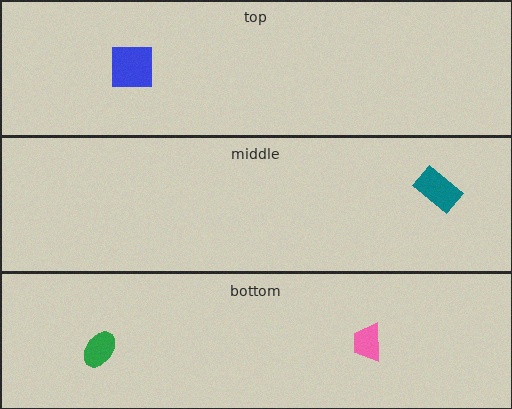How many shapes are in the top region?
1.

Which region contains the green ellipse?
The bottom region.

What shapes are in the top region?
The blue square.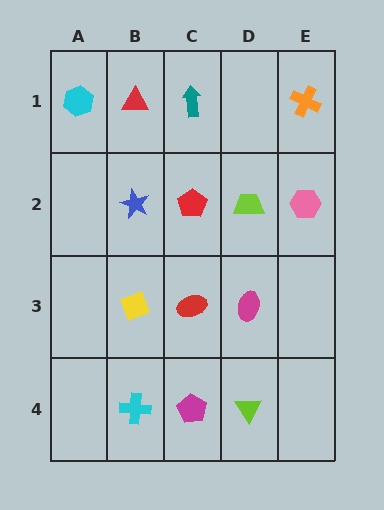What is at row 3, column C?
A red ellipse.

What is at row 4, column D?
A lime triangle.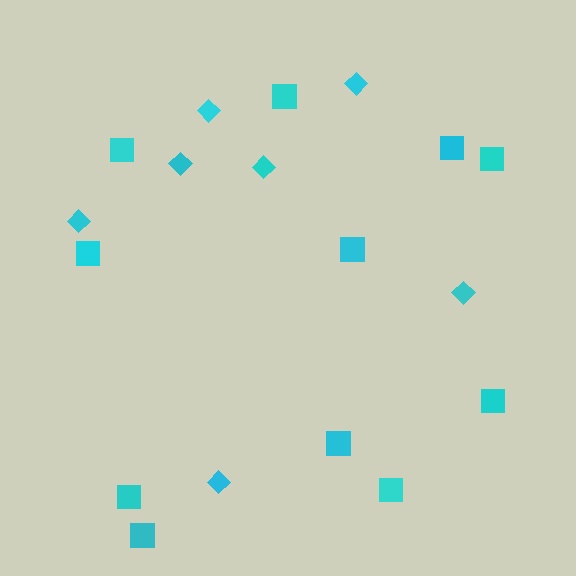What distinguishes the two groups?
There are 2 groups: one group of squares (11) and one group of diamonds (7).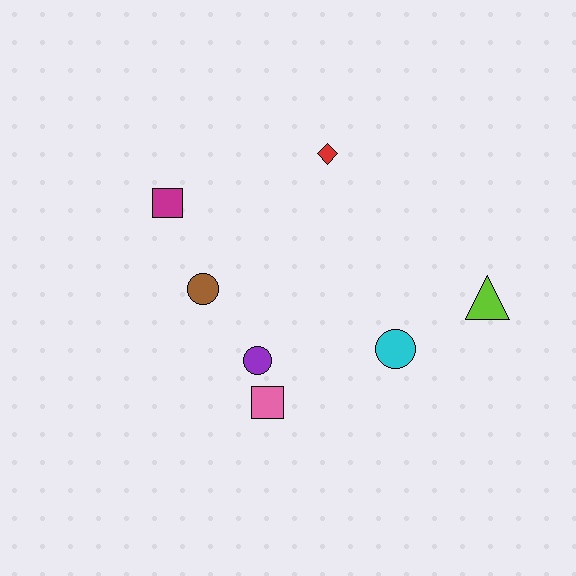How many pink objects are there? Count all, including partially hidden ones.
There is 1 pink object.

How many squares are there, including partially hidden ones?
There are 2 squares.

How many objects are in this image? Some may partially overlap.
There are 7 objects.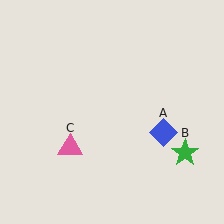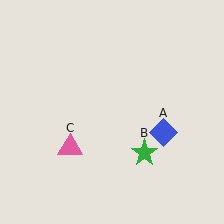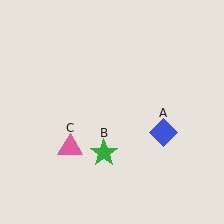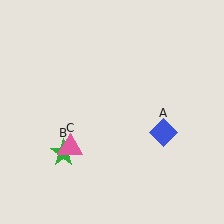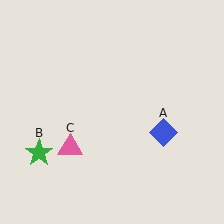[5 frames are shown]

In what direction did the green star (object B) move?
The green star (object B) moved left.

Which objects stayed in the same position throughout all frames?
Blue diamond (object A) and pink triangle (object C) remained stationary.